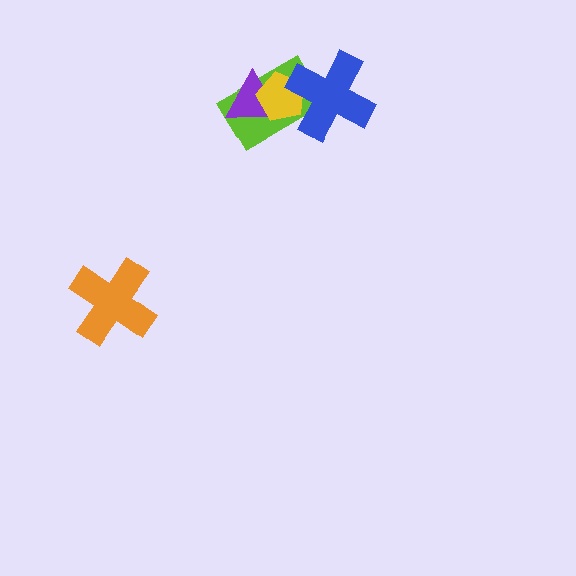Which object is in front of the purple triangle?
The yellow pentagon is in front of the purple triangle.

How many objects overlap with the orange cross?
0 objects overlap with the orange cross.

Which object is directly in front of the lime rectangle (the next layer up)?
The purple triangle is directly in front of the lime rectangle.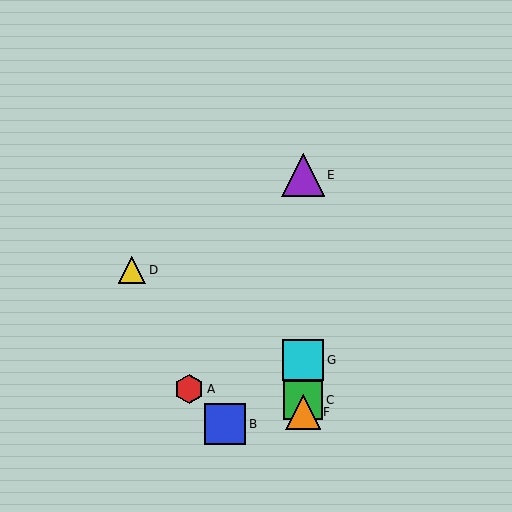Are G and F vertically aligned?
Yes, both are at x≈303.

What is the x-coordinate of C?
Object C is at x≈303.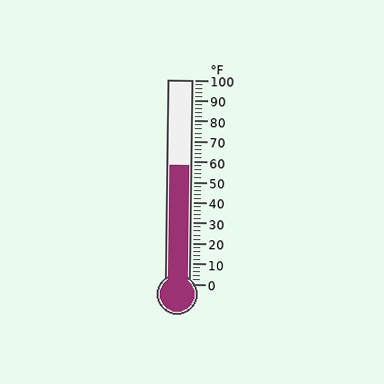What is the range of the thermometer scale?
The thermometer scale ranges from 0°F to 100°F.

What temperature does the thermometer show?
The thermometer shows approximately 58°F.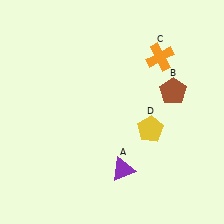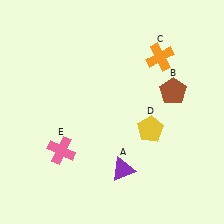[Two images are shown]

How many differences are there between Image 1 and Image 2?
There is 1 difference between the two images.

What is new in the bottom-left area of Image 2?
A pink cross (E) was added in the bottom-left area of Image 2.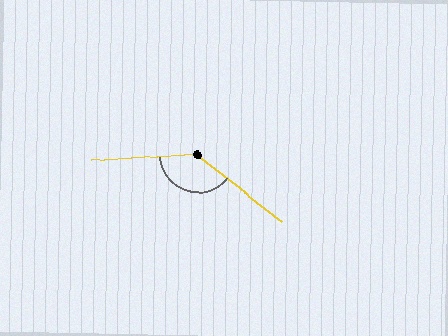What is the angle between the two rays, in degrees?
Approximately 138 degrees.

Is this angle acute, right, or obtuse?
It is obtuse.